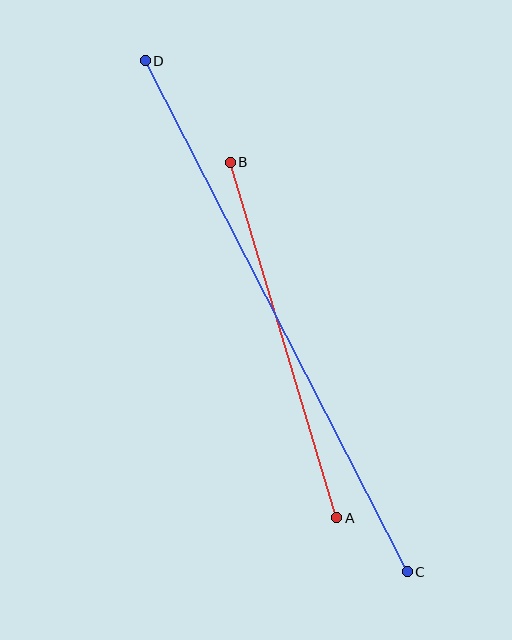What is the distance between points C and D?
The distance is approximately 575 pixels.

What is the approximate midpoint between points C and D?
The midpoint is at approximately (276, 316) pixels.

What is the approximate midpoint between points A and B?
The midpoint is at approximately (283, 340) pixels.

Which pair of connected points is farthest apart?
Points C and D are farthest apart.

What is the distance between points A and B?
The distance is approximately 371 pixels.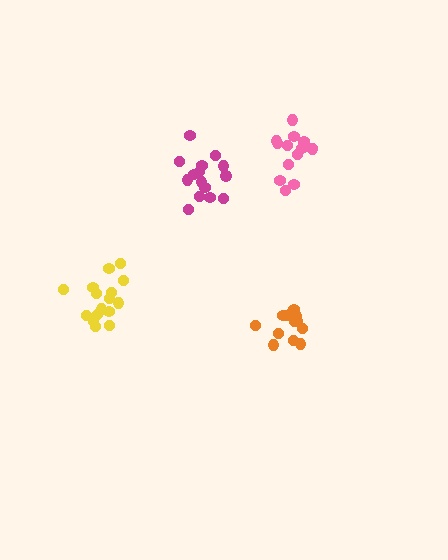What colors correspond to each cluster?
The clusters are colored: yellow, magenta, orange, pink.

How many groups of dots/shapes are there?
There are 4 groups.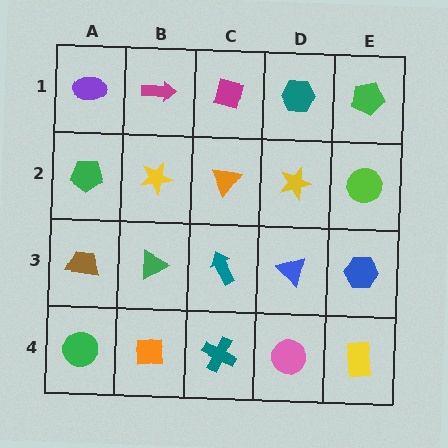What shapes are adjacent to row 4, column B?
A green triangle (row 3, column B), a green circle (row 4, column A), a teal cross (row 4, column C).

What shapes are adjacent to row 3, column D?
A yellow star (row 2, column D), a pink circle (row 4, column D), a teal arrow (row 3, column C), a blue hexagon (row 3, column E).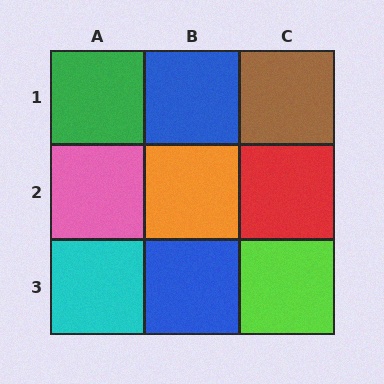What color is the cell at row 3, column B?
Blue.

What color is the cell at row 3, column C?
Lime.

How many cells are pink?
1 cell is pink.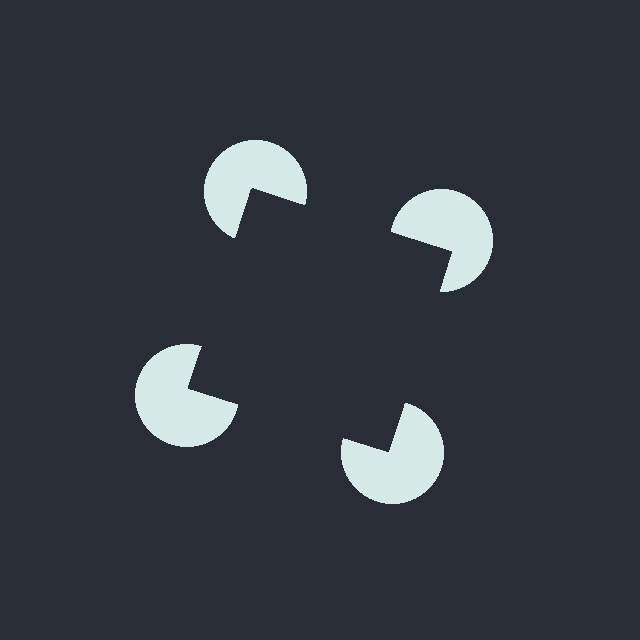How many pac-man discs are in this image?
There are 4 — one at each vertex of the illusory square.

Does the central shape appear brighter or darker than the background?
It typically appears slightly darker than the background, even though no actual brightness change is drawn.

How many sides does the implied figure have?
4 sides.